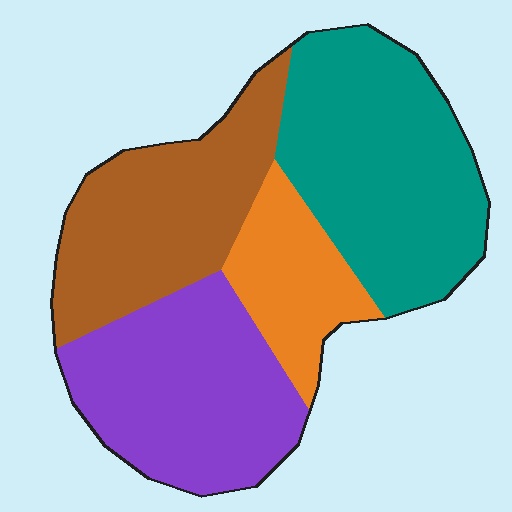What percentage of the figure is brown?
Brown takes up about one quarter (1/4) of the figure.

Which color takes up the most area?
Teal, at roughly 35%.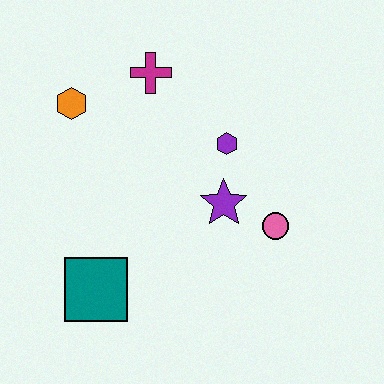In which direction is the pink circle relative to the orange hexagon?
The pink circle is to the right of the orange hexagon.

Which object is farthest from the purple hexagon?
The teal square is farthest from the purple hexagon.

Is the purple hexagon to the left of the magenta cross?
No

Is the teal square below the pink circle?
Yes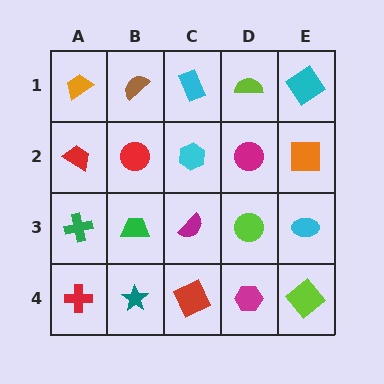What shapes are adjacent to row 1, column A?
A red trapezoid (row 2, column A), a brown semicircle (row 1, column B).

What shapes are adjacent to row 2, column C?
A cyan rectangle (row 1, column C), a magenta semicircle (row 3, column C), a red circle (row 2, column B), a magenta circle (row 2, column D).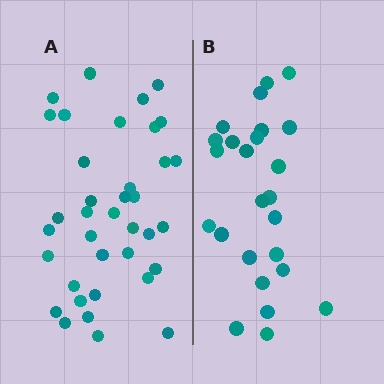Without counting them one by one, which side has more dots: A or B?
Region A (the left region) has more dots.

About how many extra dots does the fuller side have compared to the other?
Region A has roughly 12 or so more dots than region B.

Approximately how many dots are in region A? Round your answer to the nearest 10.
About 40 dots. (The exact count is 37, which rounds to 40.)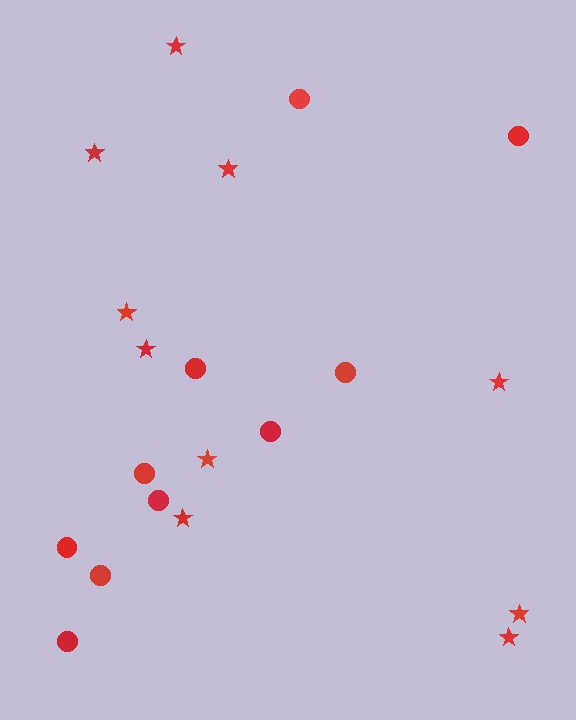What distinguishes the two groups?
There are 2 groups: one group of stars (10) and one group of circles (10).